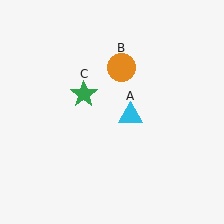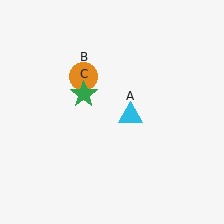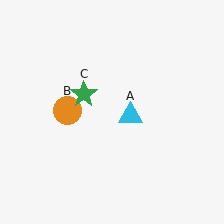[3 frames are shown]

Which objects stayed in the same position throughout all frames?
Cyan triangle (object A) and green star (object C) remained stationary.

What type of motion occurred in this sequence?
The orange circle (object B) rotated counterclockwise around the center of the scene.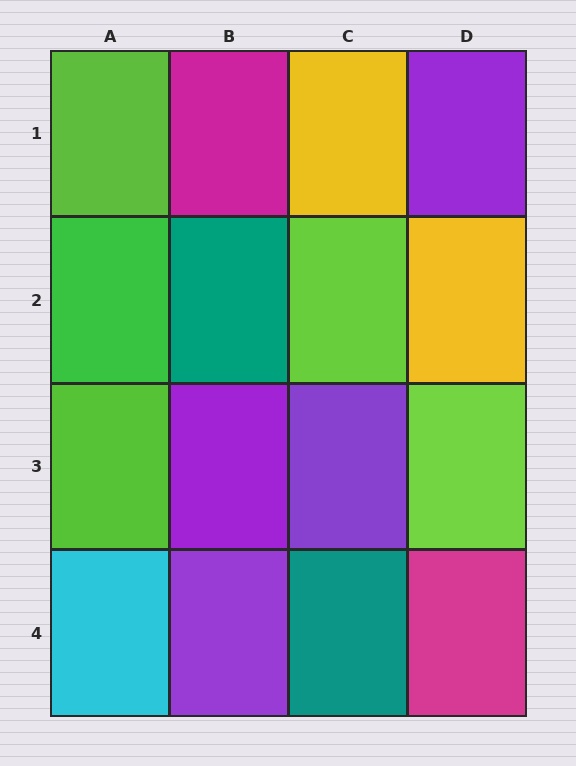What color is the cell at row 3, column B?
Purple.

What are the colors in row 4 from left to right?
Cyan, purple, teal, magenta.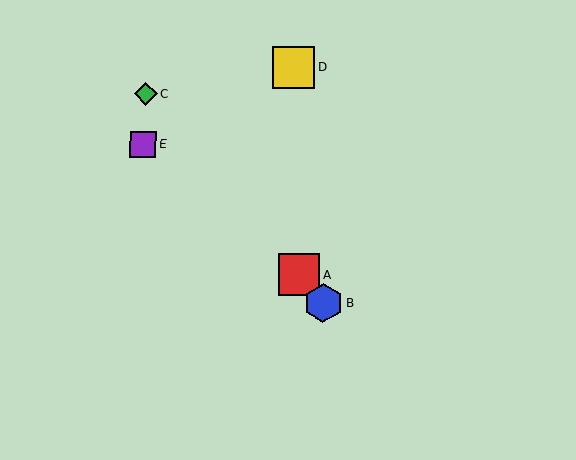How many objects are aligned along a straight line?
3 objects (A, B, C) are aligned along a straight line.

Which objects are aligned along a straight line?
Objects A, B, C are aligned along a straight line.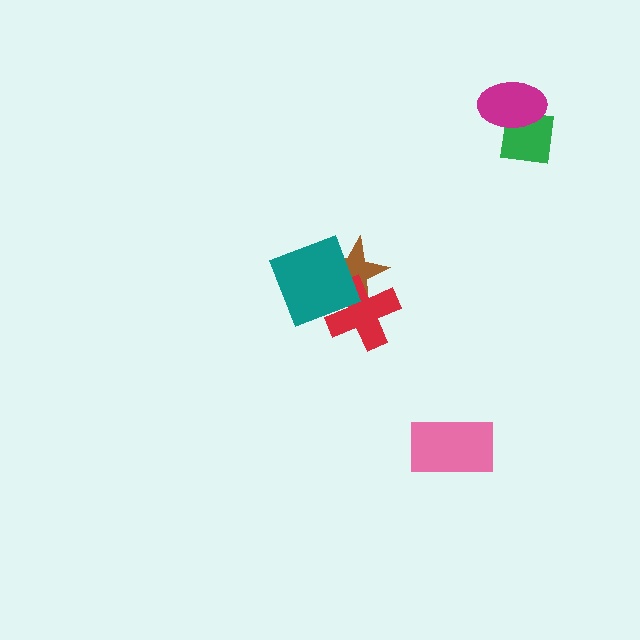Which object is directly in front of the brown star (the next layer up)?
The red cross is directly in front of the brown star.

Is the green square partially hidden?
Yes, it is partially covered by another shape.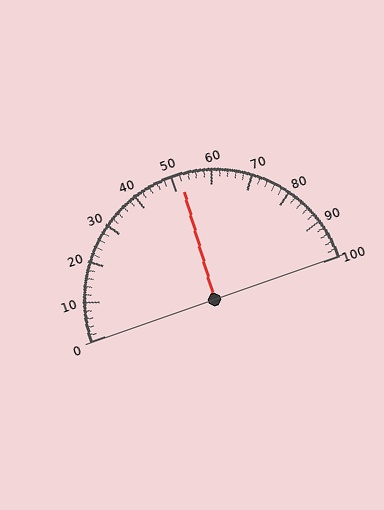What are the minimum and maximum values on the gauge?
The gauge ranges from 0 to 100.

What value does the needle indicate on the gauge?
The needle indicates approximately 52.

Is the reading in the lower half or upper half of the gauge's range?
The reading is in the upper half of the range (0 to 100).